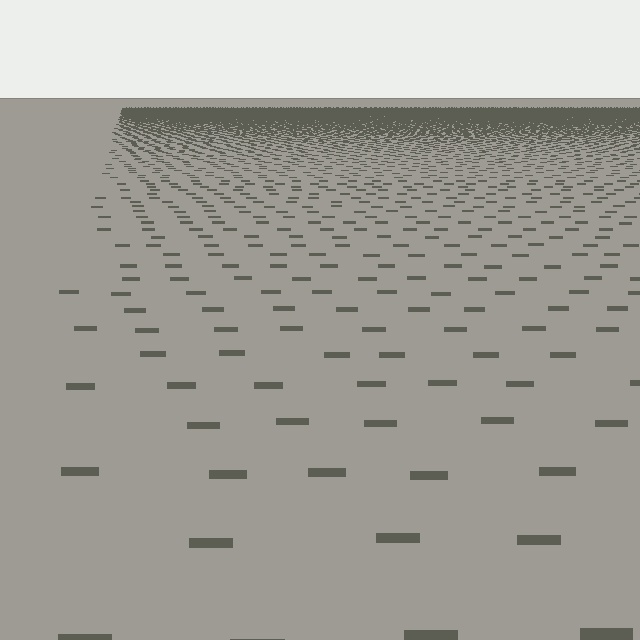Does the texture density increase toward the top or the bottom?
Density increases toward the top.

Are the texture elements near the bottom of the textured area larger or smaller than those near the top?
Larger. Near the bottom, elements are closer to the viewer and appear at a bigger on-screen size.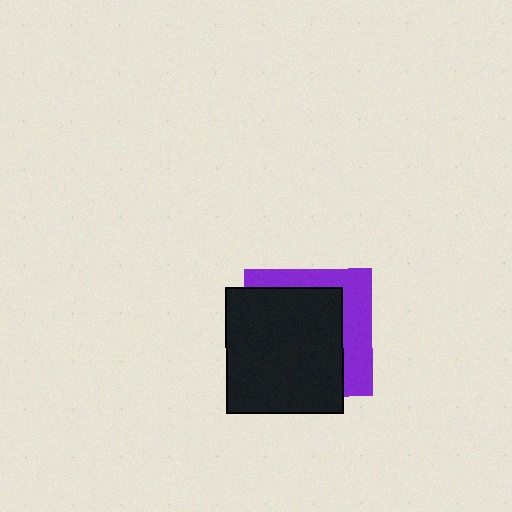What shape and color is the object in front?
The object in front is a black rectangle.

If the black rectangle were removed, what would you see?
You would see the complete purple square.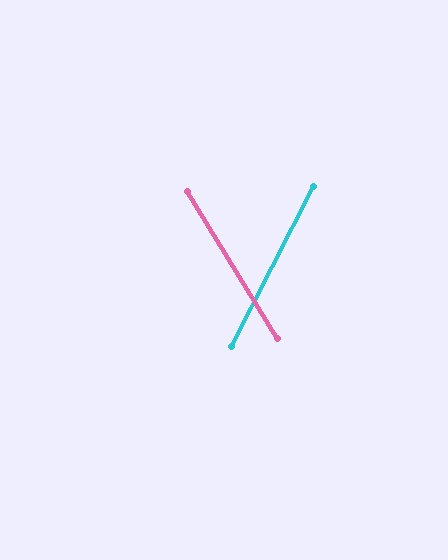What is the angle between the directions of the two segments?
Approximately 59 degrees.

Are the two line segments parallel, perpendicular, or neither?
Neither parallel nor perpendicular — they differ by about 59°.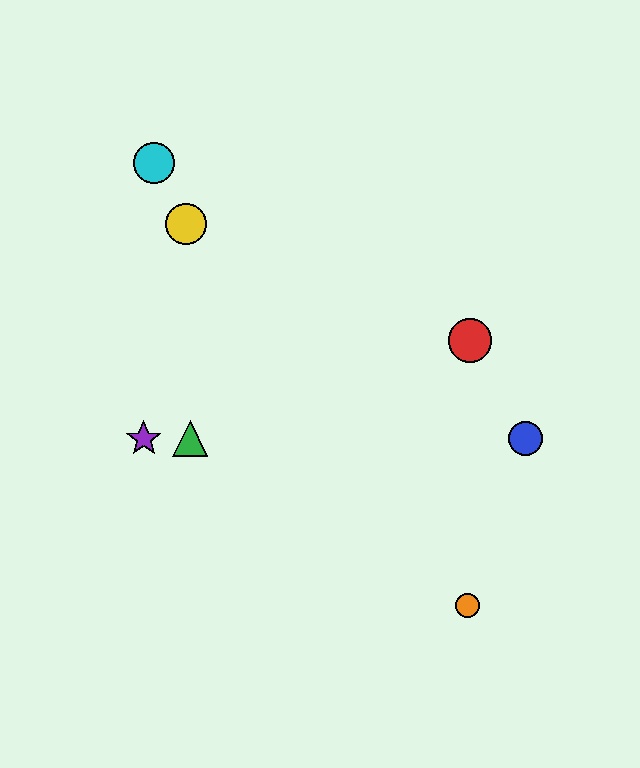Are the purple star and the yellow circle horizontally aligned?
No, the purple star is at y≈439 and the yellow circle is at y≈224.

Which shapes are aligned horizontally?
The blue circle, the green triangle, the purple star are aligned horizontally.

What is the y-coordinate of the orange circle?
The orange circle is at y≈605.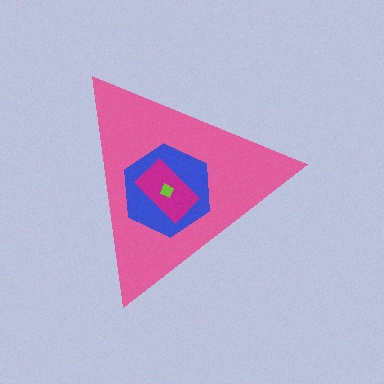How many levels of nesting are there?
4.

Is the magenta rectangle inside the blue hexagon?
Yes.